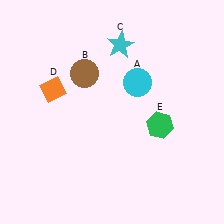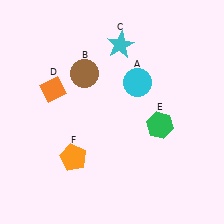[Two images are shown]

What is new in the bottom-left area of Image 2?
An orange pentagon (F) was added in the bottom-left area of Image 2.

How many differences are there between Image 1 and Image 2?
There is 1 difference between the two images.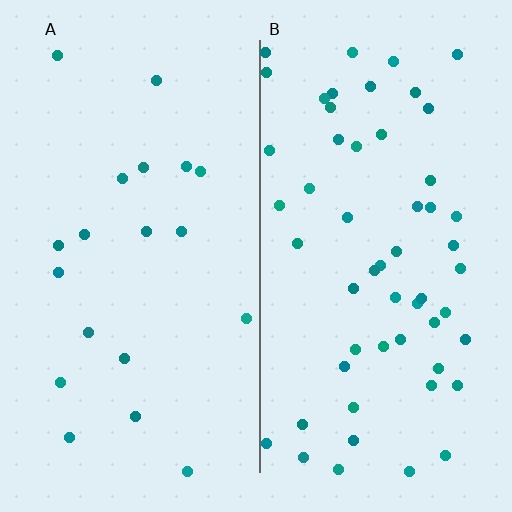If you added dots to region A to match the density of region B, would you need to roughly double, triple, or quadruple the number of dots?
Approximately triple.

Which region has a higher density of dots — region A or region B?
B (the right).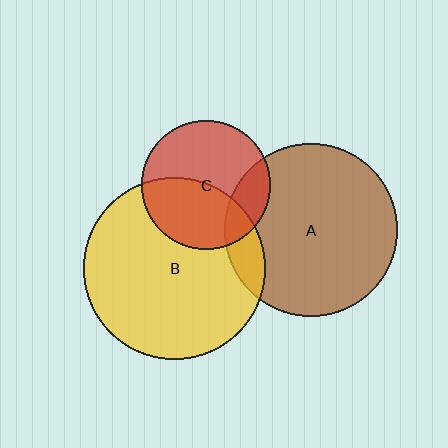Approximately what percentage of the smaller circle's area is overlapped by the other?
Approximately 20%.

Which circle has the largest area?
Circle B (yellow).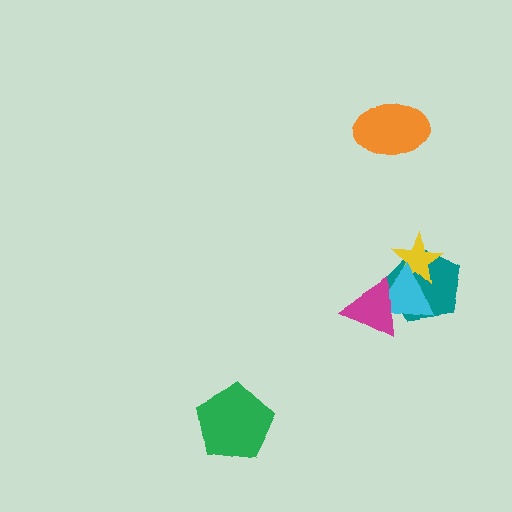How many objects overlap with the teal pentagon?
3 objects overlap with the teal pentagon.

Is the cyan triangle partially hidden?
Yes, it is partially covered by another shape.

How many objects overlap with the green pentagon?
0 objects overlap with the green pentagon.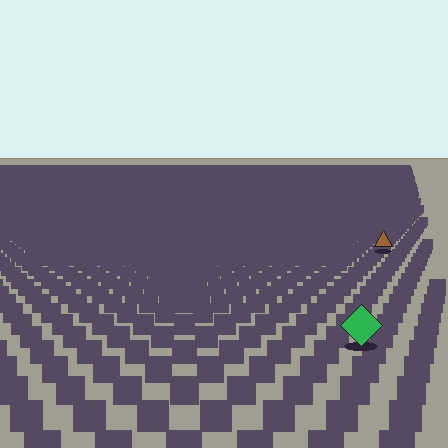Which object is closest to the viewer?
The green diamond is closest. The texture marks near it are larger and more spread out.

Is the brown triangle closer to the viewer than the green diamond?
No. The green diamond is closer — you can tell from the texture gradient: the ground texture is coarser near it.